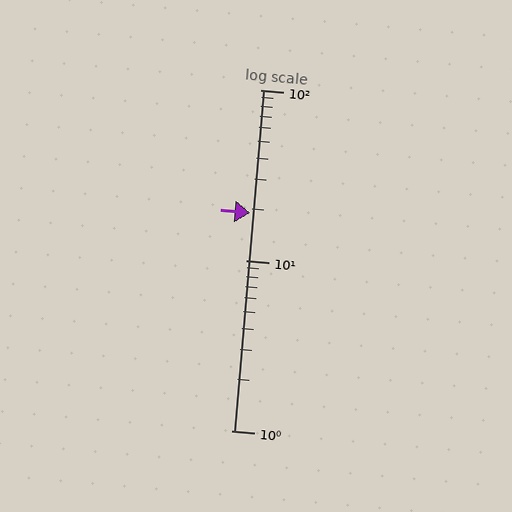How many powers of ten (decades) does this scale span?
The scale spans 2 decades, from 1 to 100.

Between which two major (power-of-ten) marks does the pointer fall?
The pointer is between 10 and 100.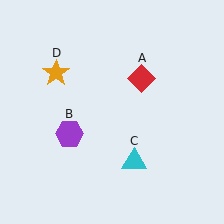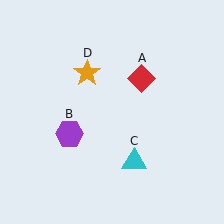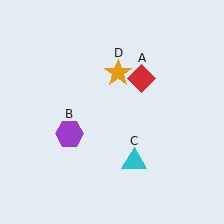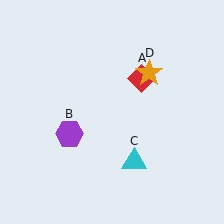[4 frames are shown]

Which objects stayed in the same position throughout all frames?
Red diamond (object A) and purple hexagon (object B) and cyan triangle (object C) remained stationary.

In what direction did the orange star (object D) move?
The orange star (object D) moved right.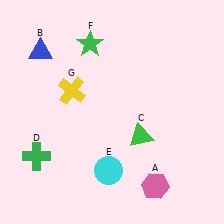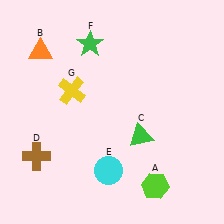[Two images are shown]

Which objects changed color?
A changed from pink to lime. B changed from blue to orange. D changed from green to brown.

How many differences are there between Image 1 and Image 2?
There are 3 differences between the two images.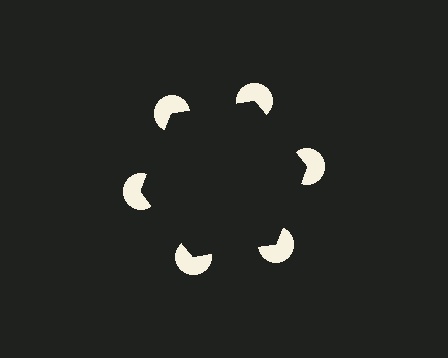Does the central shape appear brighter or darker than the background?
It typically appears slightly darker than the background, even though no actual brightness change is drawn.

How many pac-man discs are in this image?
There are 6 — one at each vertex of the illusory hexagon.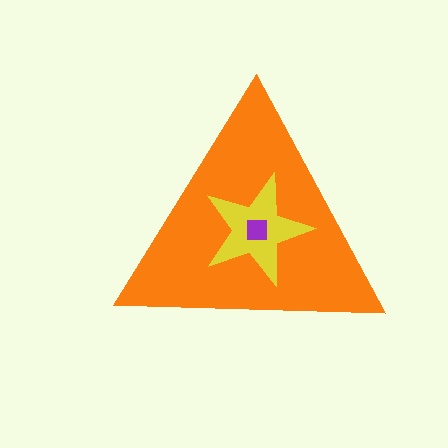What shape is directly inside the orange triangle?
The yellow star.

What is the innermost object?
The purple square.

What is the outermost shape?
The orange triangle.